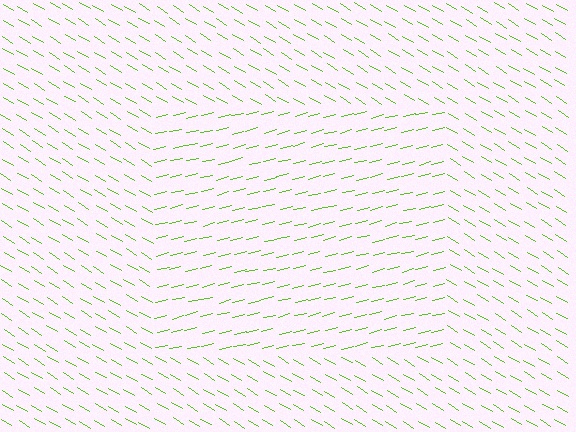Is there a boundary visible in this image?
Yes, there is a texture boundary formed by a change in line orientation.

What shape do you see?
I see a rectangle.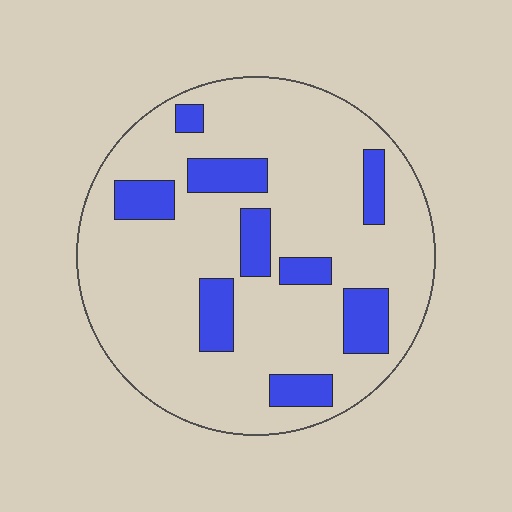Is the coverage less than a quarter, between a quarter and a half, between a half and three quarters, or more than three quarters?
Less than a quarter.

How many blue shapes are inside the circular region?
9.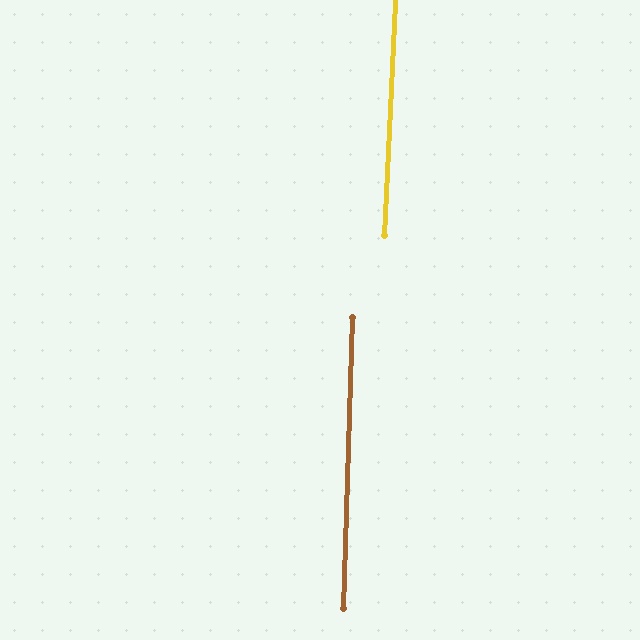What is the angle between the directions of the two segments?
Approximately 1 degree.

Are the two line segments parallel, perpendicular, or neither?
Parallel — their directions differ by only 0.9°.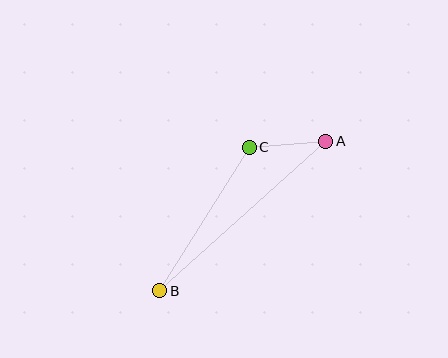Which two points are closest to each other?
Points A and C are closest to each other.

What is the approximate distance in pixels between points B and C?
The distance between B and C is approximately 169 pixels.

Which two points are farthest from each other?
Points A and B are farthest from each other.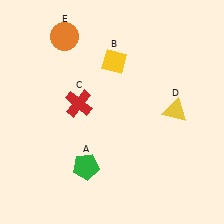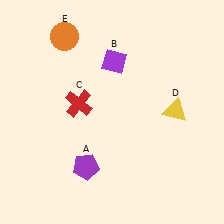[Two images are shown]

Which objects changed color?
A changed from green to purple. B changed from yellow to purple.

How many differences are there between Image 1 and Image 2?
There are 2 differences between the two images.